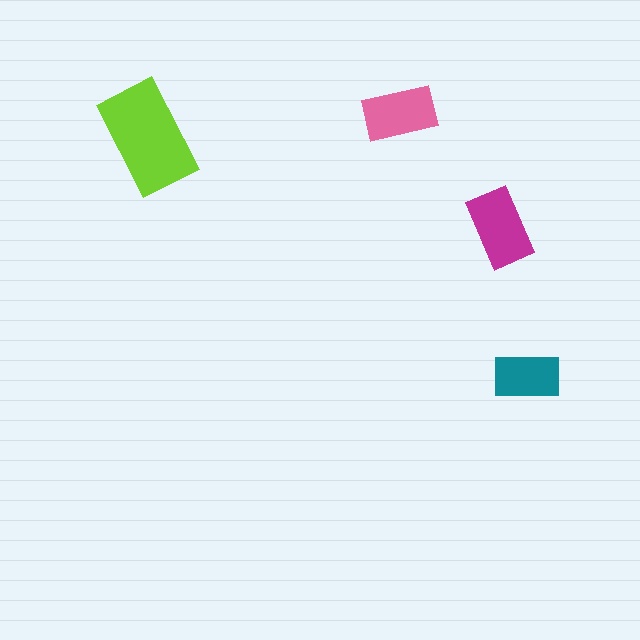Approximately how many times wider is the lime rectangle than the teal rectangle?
About 1.5 times wider.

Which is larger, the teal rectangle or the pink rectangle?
The pink one.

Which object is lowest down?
The teal rectangle is bottommost.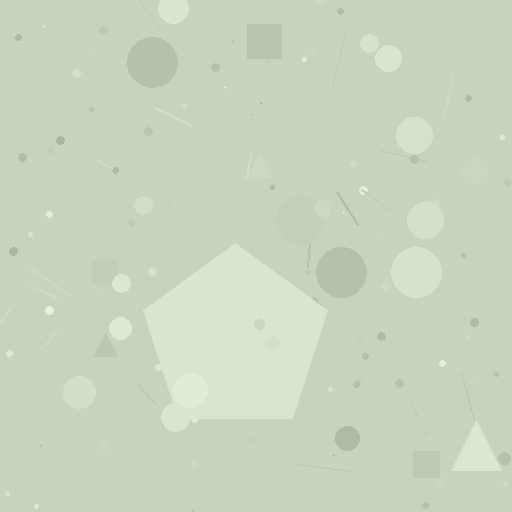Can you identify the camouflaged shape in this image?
The camouflaged shape is a pentagon.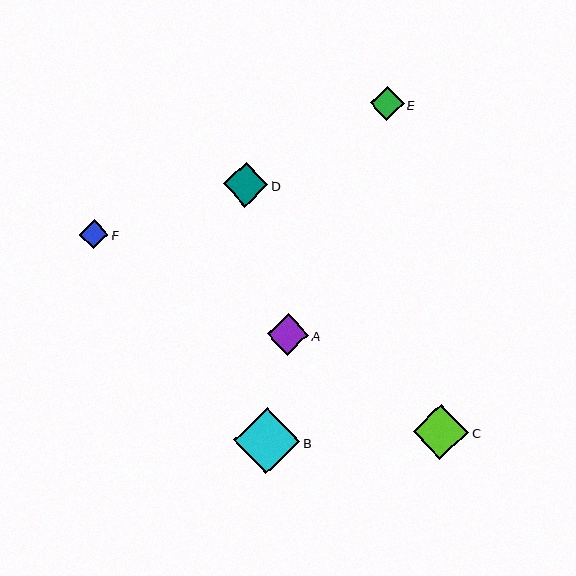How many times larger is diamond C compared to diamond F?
Diamond C is approximately 1.9 times the size of diamond F.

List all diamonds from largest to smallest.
From largest to smallest: B, C, D, A, E, F.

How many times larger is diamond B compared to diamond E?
Diamond B is approximately 2.0 times the size of diamond E.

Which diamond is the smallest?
Diamond F is the smallest with a size of approximately 30 pixels.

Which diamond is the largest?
Diamond B is the largest with a size of approximately 66 pixels.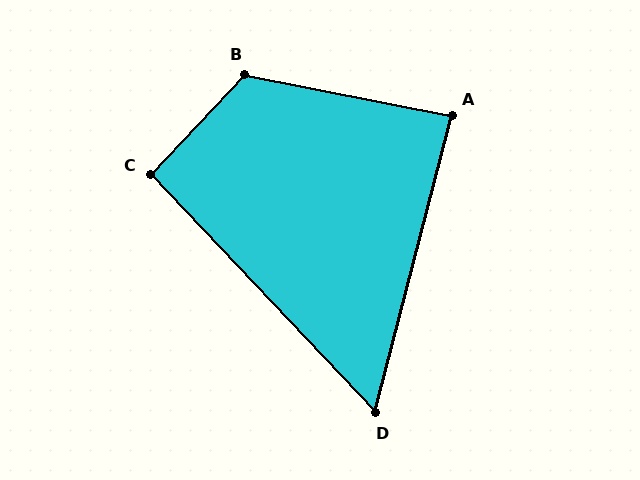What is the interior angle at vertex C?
Approximately 93 degrees (approximately right).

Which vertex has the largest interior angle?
B, at approximately 122 degrees.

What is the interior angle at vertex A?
Approximately 87 degrees (approximately right).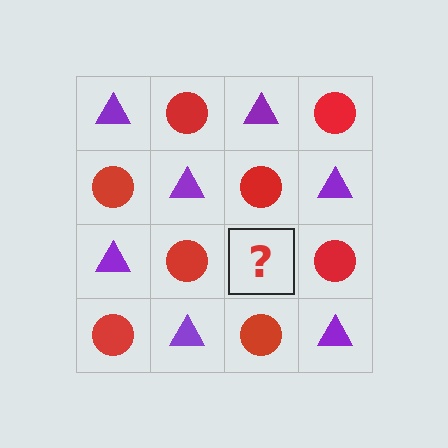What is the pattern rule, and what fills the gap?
The rule is that it alternates purple triangle and red circle in a checkerboard pattern. The gap should be filled with a purple triangle.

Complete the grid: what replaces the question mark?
The question mark should be replaced with a purple triangle.